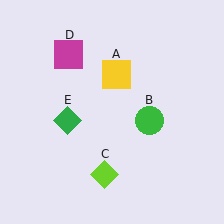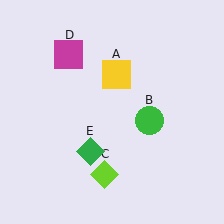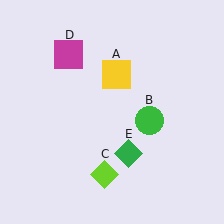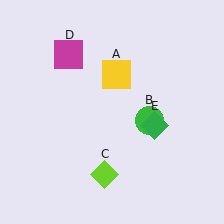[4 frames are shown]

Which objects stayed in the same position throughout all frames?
Yellow square (object A) and green circle (object B) and lime diamond (object C) and magenta square (object D) remained stationary.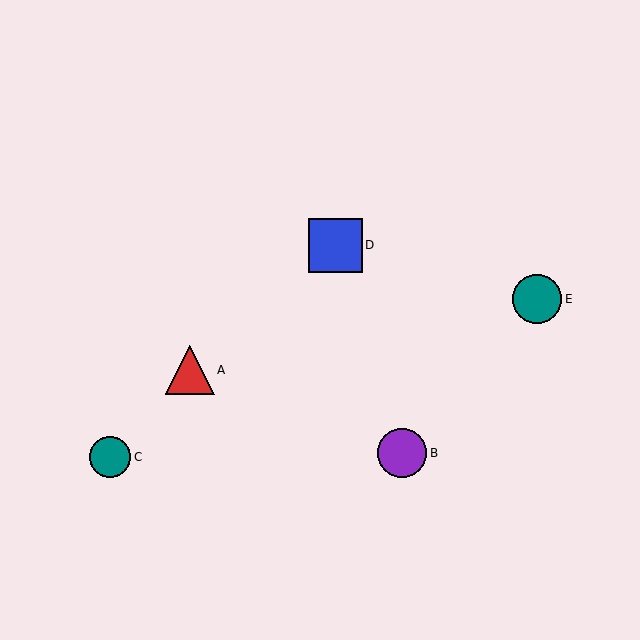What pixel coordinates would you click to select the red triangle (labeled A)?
Click at (190, 370) to select the red triangle A.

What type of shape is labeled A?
Shape A is a red triangle.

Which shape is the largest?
The blue square (labeled D) is the largest.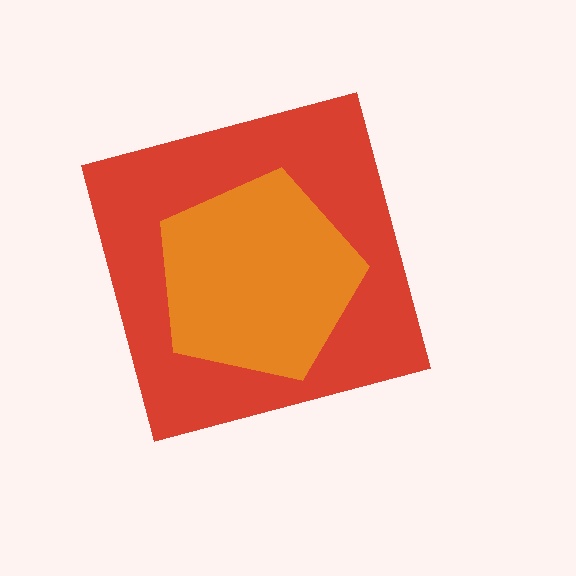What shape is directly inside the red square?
The orange pentagon.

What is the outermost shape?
The red square.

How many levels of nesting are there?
2.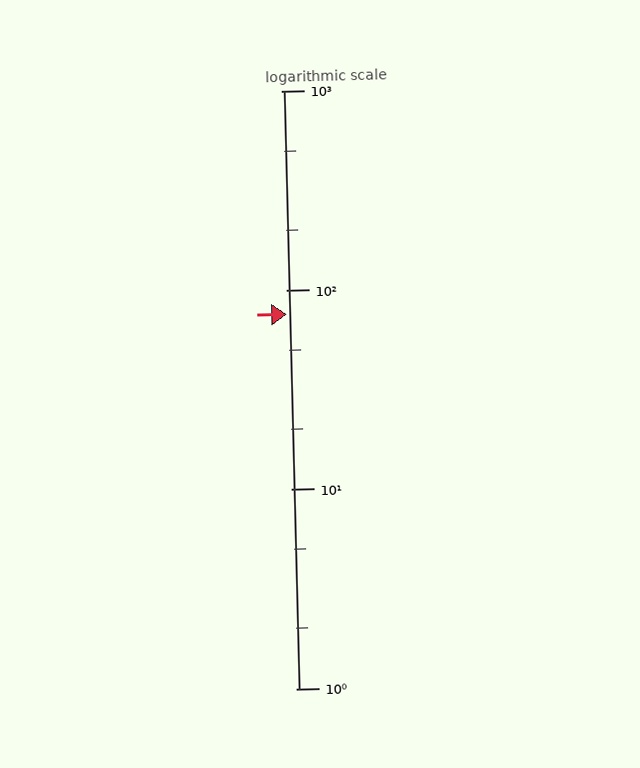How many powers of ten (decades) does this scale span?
The scale spans 3 decades, from 1 to 1000.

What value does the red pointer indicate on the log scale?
The pointer indicates approximately 76.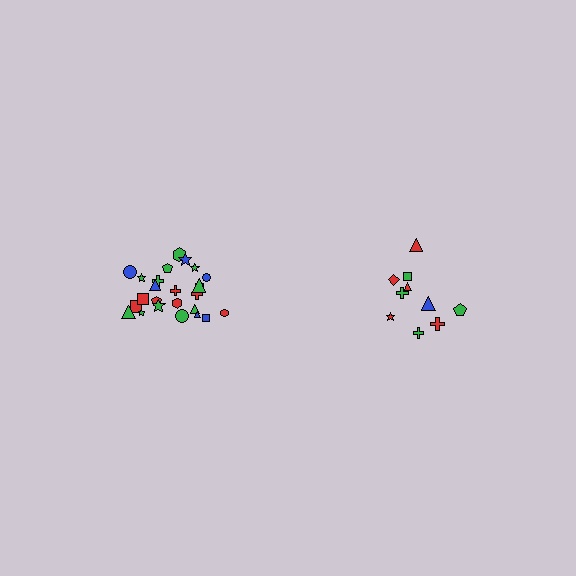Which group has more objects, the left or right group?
The left group.